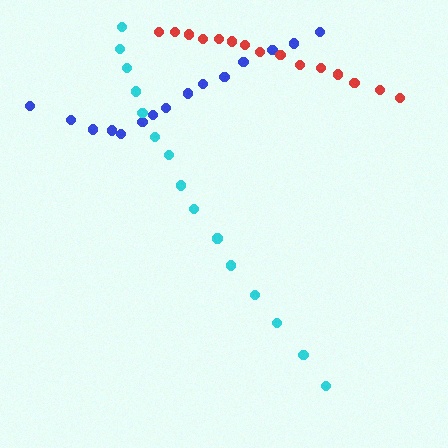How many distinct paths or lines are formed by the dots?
There are 3 distinct paths.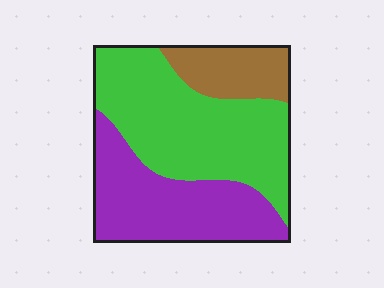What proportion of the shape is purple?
Purple takes up about three eighths (3/8) of the shape.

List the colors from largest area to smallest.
From largest to smallest: green, purple, brown.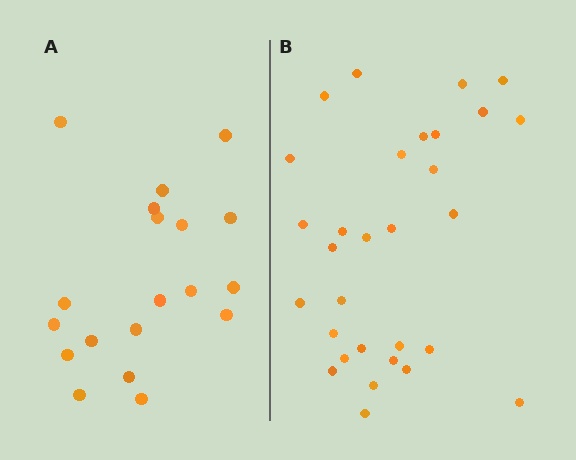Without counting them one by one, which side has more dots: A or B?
Region B (the right region) has more dots.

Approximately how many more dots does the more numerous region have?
Region B has roughly 12 or so more dots than region A.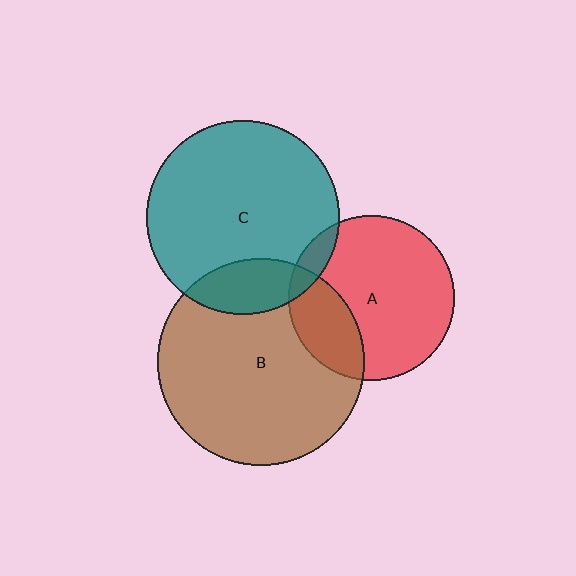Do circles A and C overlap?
Yes.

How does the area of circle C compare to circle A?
Approximately 1.4 times.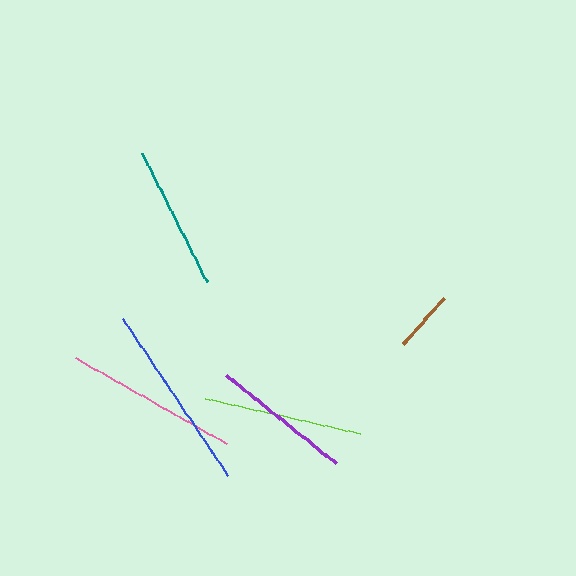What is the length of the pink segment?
The pink segment is approximately 174 pixels long.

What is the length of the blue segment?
The blue segment is approximately 188 pixels long.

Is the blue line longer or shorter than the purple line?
The blue line is longer than the purple line.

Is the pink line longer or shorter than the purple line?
The pink line is longer than the purple line.